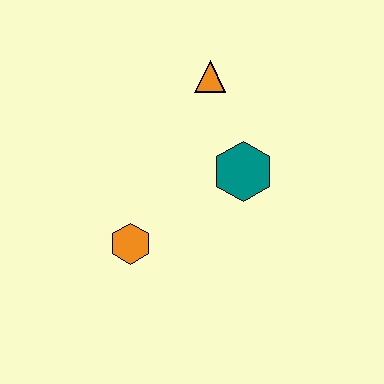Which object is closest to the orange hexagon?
The teal hexagon is closest to the orange hexagon.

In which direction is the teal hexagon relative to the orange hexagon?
The teal hexagon is to the right of the orange hexagon.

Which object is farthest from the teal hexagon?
The orange hexagon is farthest from the teal hexagon.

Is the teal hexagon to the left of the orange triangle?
No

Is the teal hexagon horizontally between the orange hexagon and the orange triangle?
No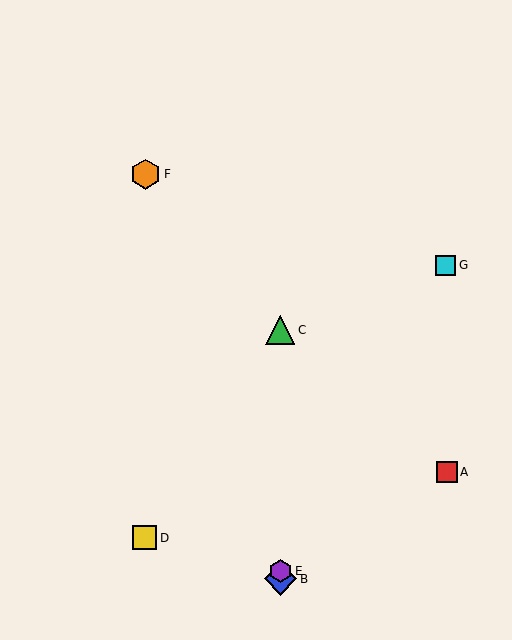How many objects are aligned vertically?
3 objects (B, C, E) are aligned vertically.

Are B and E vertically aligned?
Yes, both are at x≈280.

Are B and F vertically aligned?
No, B is at x≈280 and F is at x≈146.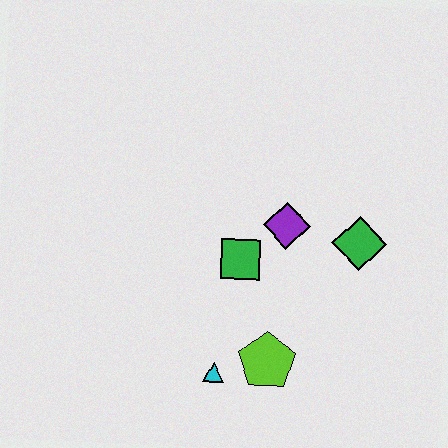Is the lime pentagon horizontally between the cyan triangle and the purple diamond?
Yes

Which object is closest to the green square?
The purple diamond is closest to the green square.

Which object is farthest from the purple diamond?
The cyan triangle is farthest from the purple diamond.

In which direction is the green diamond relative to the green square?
The green diamond is to the right of the green square.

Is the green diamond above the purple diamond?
No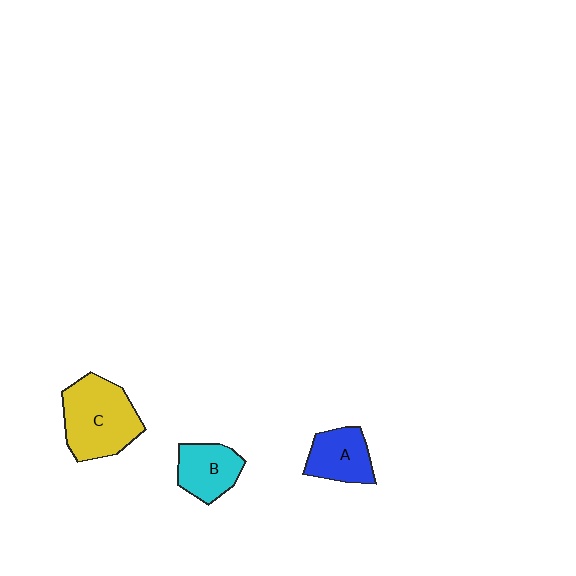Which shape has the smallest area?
Shape B (cyan).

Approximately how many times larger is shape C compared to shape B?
Approximately 1.7 times.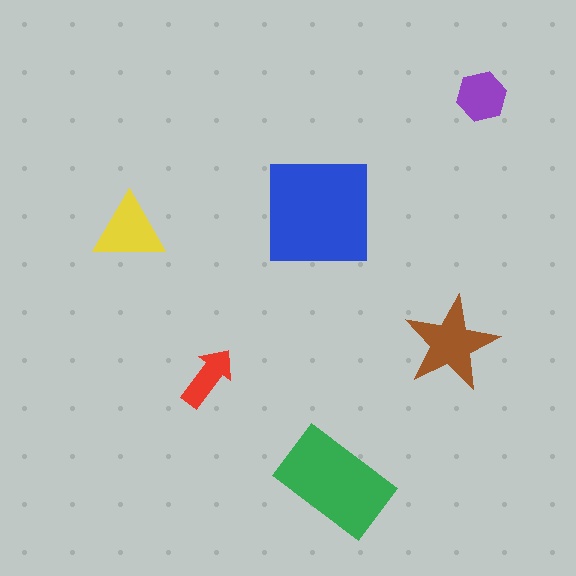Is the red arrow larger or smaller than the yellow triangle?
Smaller.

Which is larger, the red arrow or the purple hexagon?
The purple hexagon.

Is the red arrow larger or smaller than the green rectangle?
Smaller.